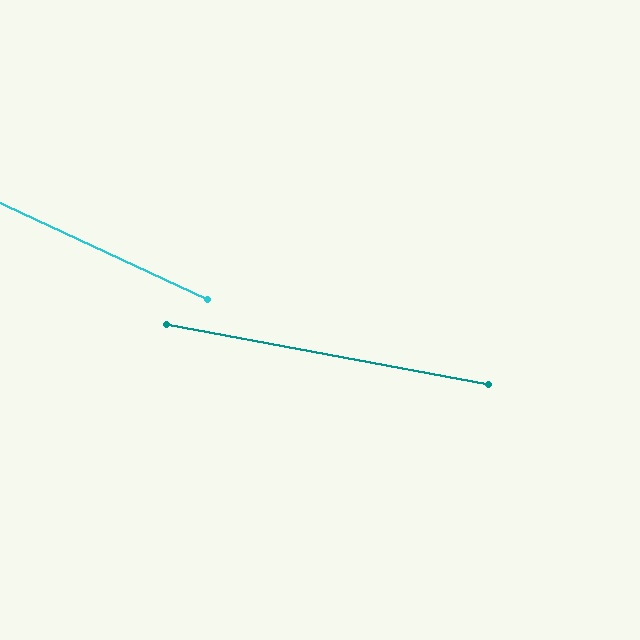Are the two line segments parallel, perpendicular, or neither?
Neither parallel nor perpendicular — they differ by about 14°.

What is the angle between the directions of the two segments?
Approximately 14 degrees.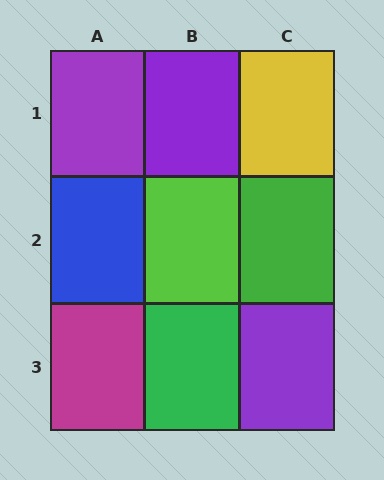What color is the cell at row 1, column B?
Purple.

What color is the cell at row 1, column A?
Purple.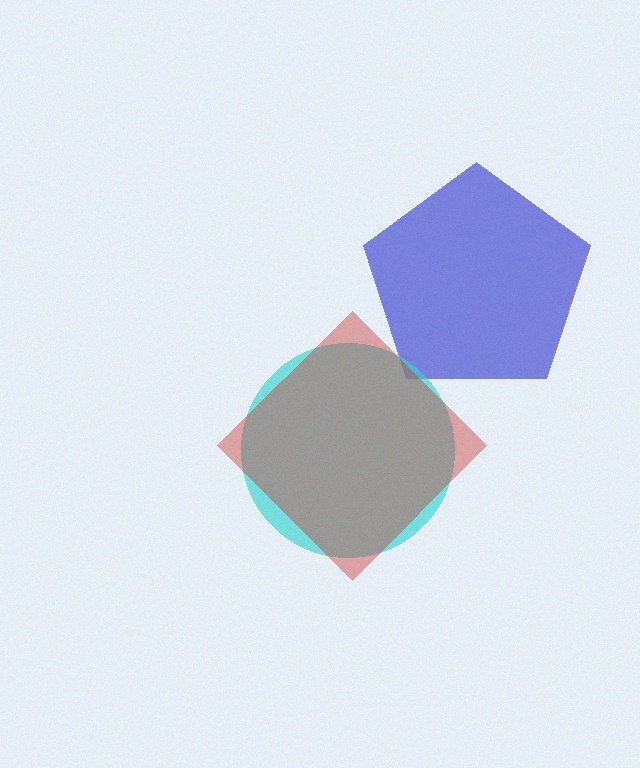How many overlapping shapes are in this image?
There are 3 overlapping shapes in the image.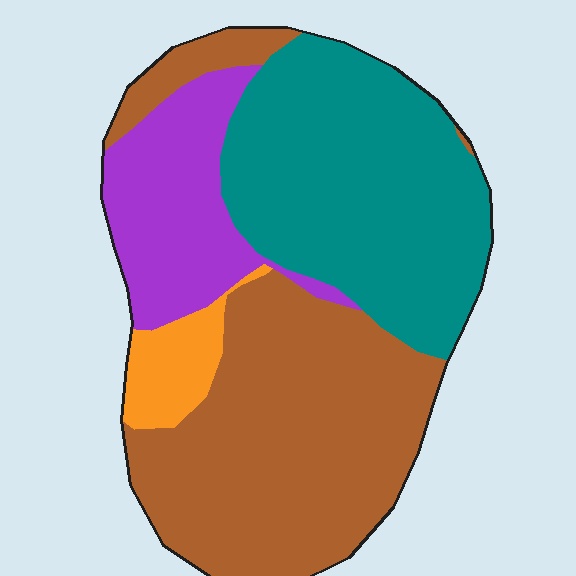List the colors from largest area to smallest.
From largest to smallest: brown, teal, purple, orange.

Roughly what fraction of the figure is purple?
Purple takes up less than a quarter of the figure.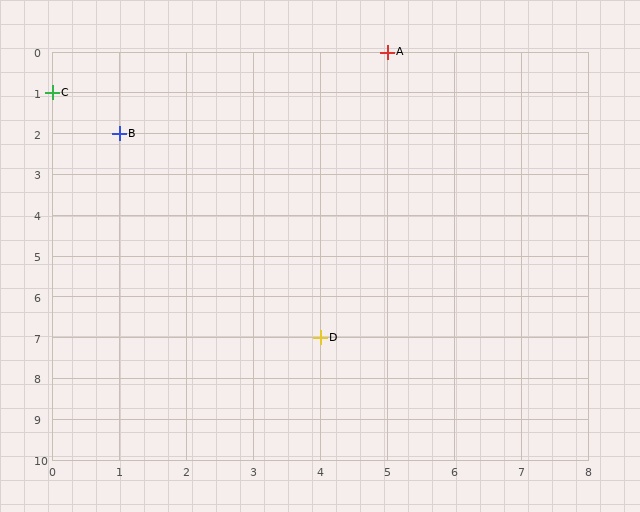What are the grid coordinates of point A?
Point A is at grid coordinates (5, 0).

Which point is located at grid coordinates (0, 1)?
Point C is at (0, 1).